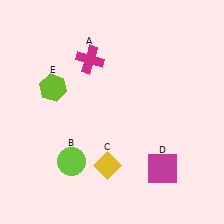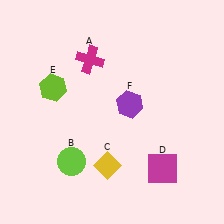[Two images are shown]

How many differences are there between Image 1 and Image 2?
There is 1 difference between the two images.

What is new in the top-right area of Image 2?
A purple hexagon (F) was added in the top-right area of Image 2.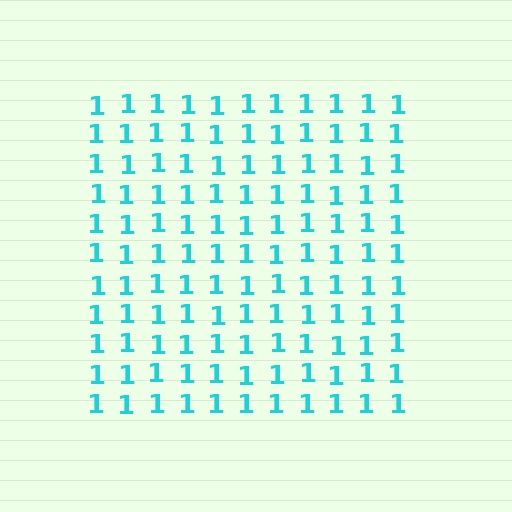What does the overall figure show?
The overall figure shows a square.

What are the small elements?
The small elements are digit 1's.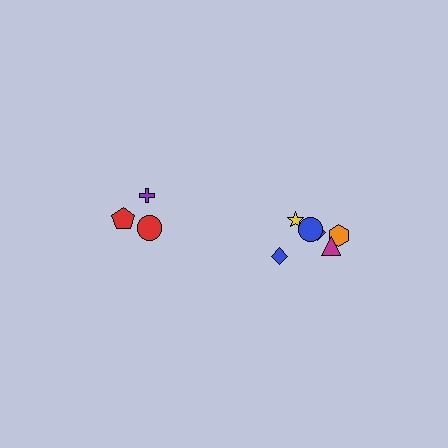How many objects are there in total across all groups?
There are 9 objects.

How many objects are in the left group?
There are 3 objects.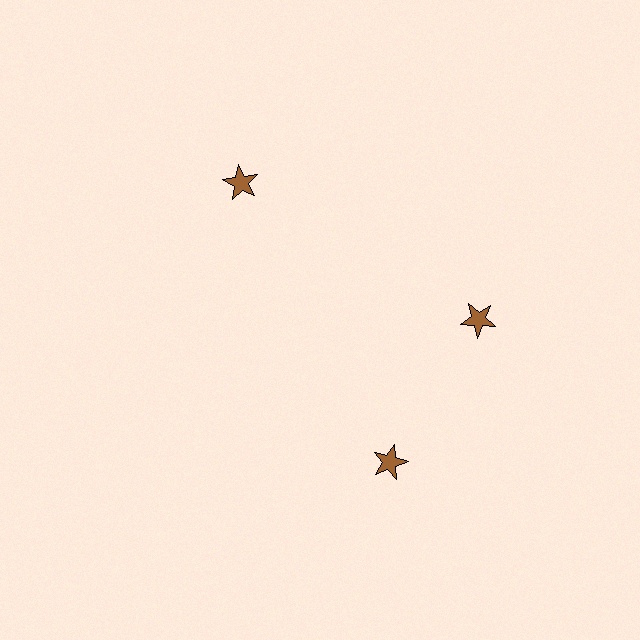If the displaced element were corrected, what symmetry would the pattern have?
It would have 3-fold rotational symmetry — the pattern would map onto itself every 120 degrees.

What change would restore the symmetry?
The symmetry would be restored by rotating it back into even spacing with its neighbors so that all 3 stars sit at equal angles and equal distance from the center.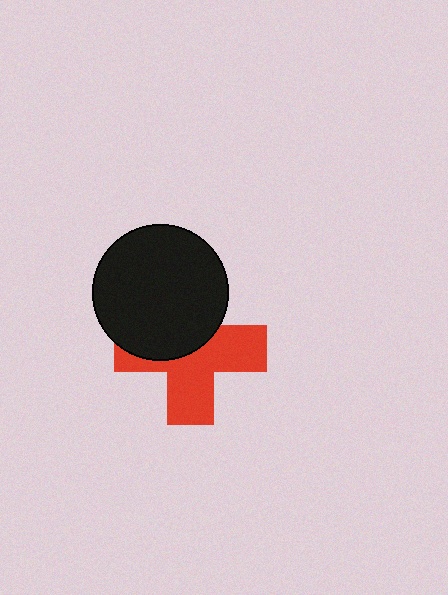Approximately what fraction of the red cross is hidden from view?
Roughly 45% of the red cross is hidden behind the black circle.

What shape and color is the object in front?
The object in front is a black circle.